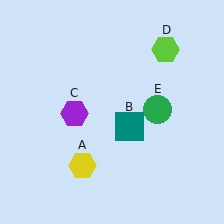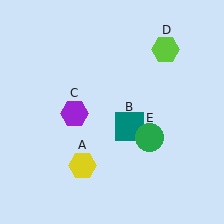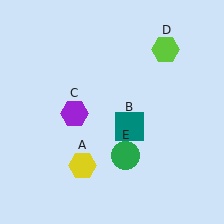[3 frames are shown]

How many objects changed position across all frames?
1 object changed position: green circle (object E).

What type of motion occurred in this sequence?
The green circle (object E) rotated clockwise around the center of the scene.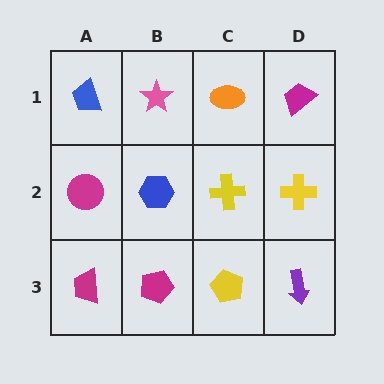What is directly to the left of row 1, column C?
A pink star.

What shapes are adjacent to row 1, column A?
A magenta circle (row 2, column A), a pink star (row 1, column B).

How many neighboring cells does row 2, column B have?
4.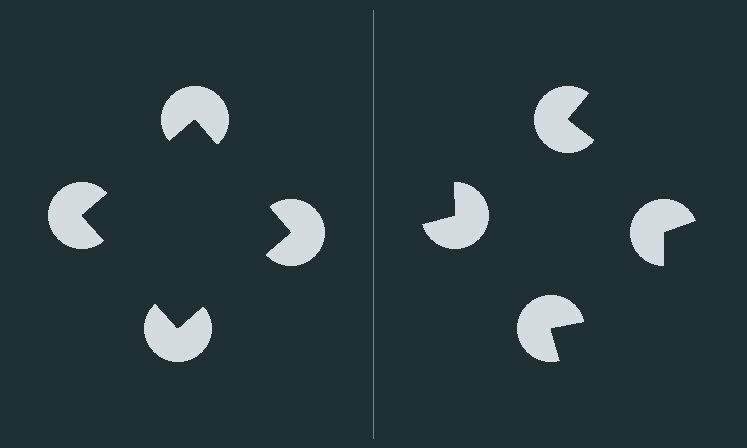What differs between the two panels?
The pac-man discs are positioned identically on both sides; only the wedge orientations differ. On the left they align to a square; on the right they are misaligned.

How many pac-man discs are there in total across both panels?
8 — 4 on each side.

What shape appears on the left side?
An illusory square.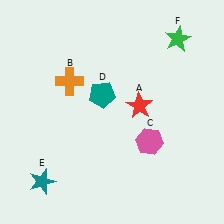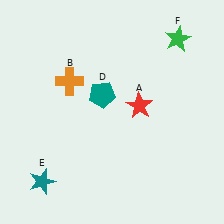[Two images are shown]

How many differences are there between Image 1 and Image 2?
There is 1 difference between the two images.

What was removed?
The pink hexagon (C) was removed in Image 2.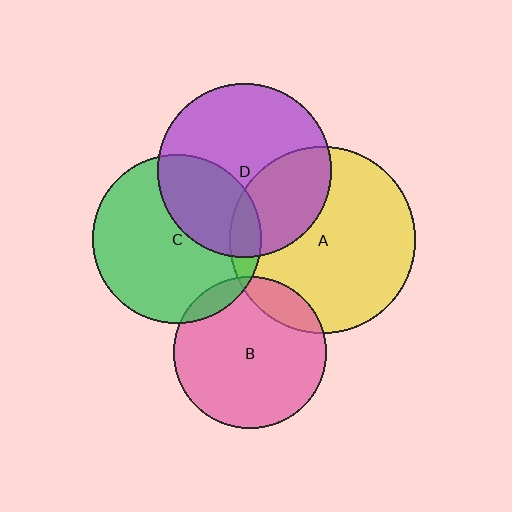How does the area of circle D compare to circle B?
Approximately 1.3 times.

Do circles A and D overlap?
Yes.